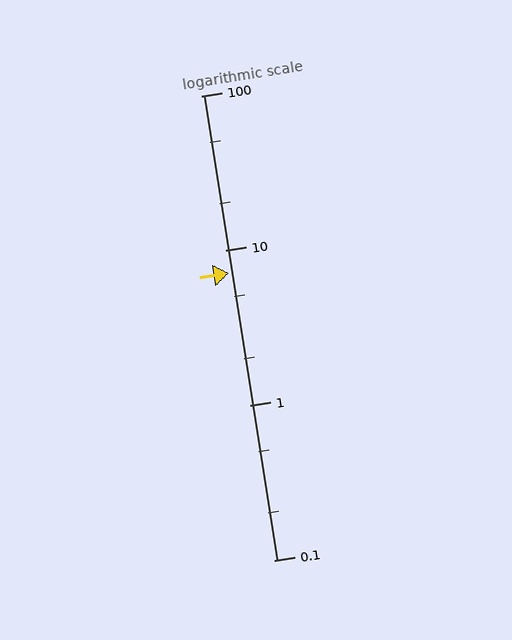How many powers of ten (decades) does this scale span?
The scale spans 3 decades, from 0.1 to 100.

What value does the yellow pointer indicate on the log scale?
The pointer indicates approximately 7.1.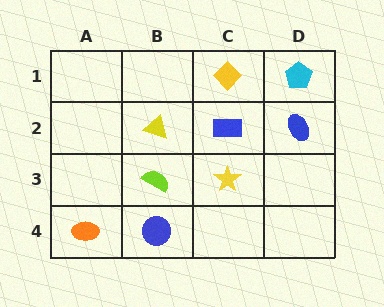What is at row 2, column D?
A blue ellipse.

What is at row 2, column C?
A blue rectangle.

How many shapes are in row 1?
2 shapes.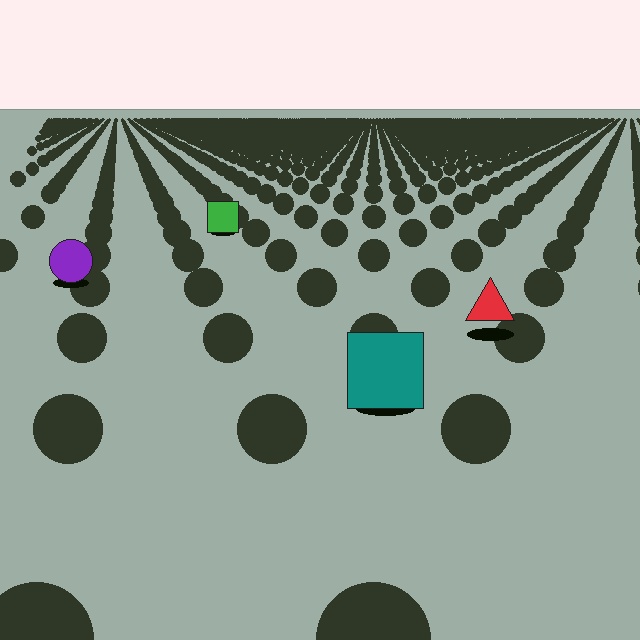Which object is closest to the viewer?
The teal square is closest. The texture marks near it are larger and more spread out.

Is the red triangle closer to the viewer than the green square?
Yes. The red triangle is closer — you can tell from the texture gradient: the ground texture is coarser near it.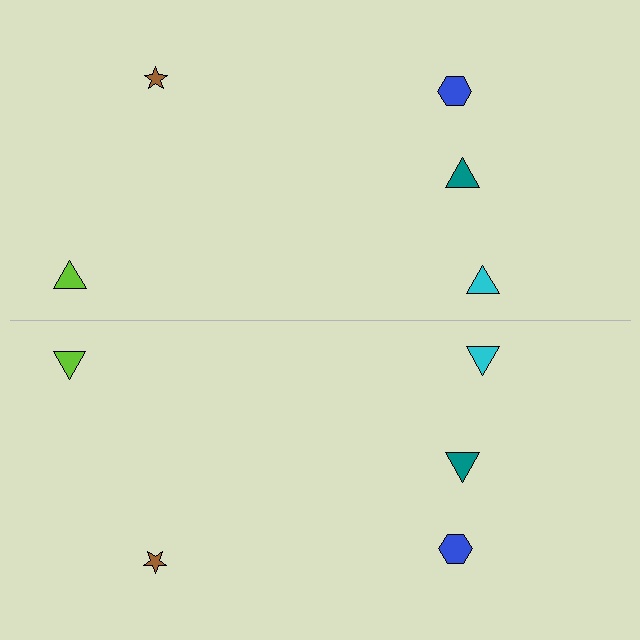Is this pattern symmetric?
Yes, this pattern has bilateral (reflection) symmetry.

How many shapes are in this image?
There are 10 shapes in this image.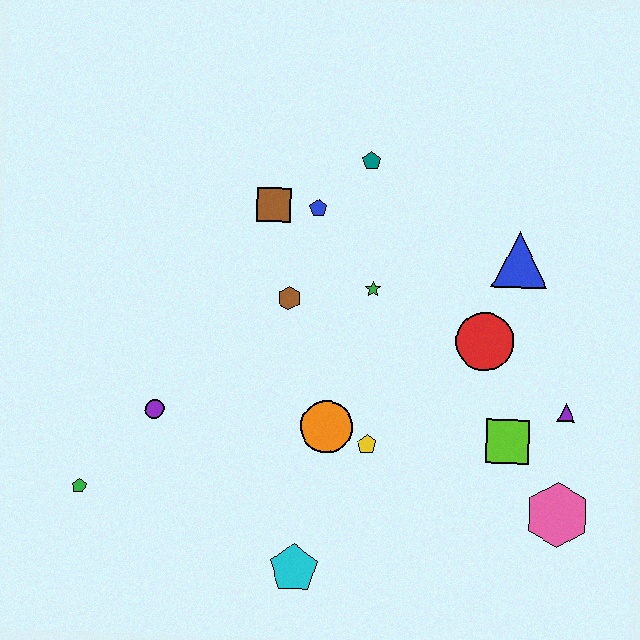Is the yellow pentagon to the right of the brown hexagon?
Yes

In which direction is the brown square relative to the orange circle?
The brown square is above the orange circle.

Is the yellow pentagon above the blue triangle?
No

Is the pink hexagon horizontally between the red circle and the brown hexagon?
No